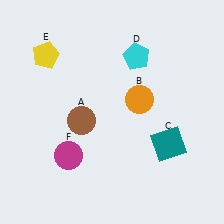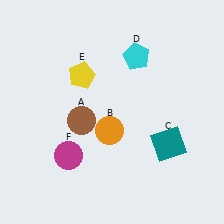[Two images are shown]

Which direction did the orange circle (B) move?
The orange circle (B) moved down.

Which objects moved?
The objects that moved are: the orange circle (B), the yellow pentagon (E).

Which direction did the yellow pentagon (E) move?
The yellow pentagon (E) moved right.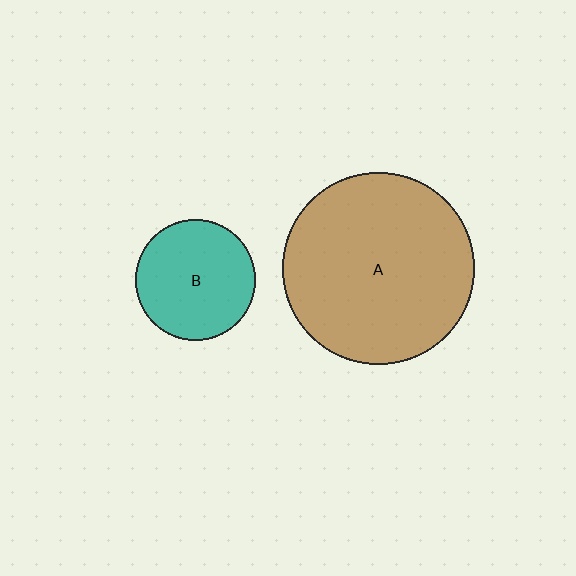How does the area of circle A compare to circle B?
Approximately 2.6 times.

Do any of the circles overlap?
No, none of the circles overlap.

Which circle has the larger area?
Circle A (brown).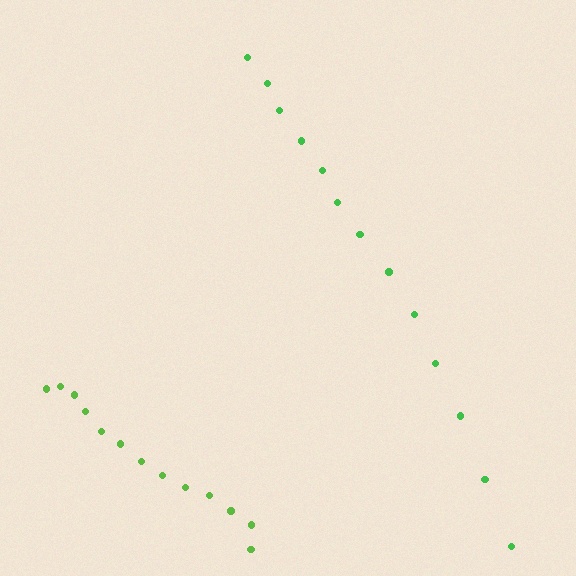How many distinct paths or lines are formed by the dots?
There are 2 distinct paths.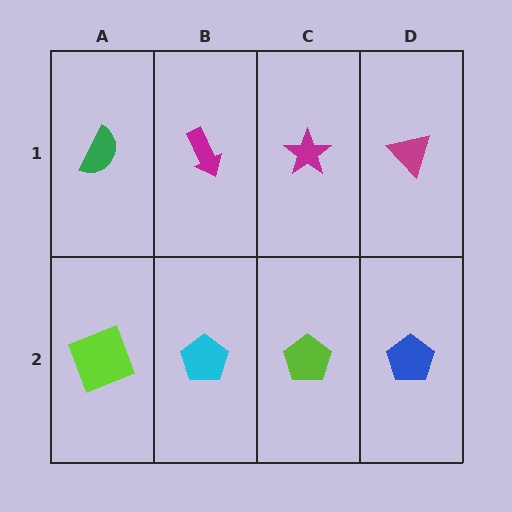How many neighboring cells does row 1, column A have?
2.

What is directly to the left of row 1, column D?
A magenta star.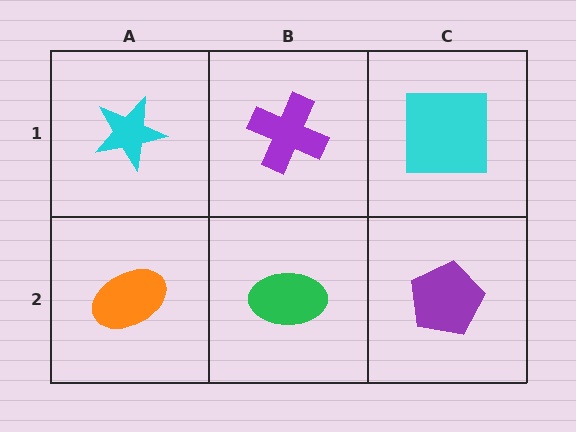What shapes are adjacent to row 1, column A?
An orange ellipse (row 2, column A), a purple cross (row 1, column B).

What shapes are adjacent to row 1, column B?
A green ellipse (row 2, column B), a cyan star (row 1, column A), a cyan square (row 1, column C).